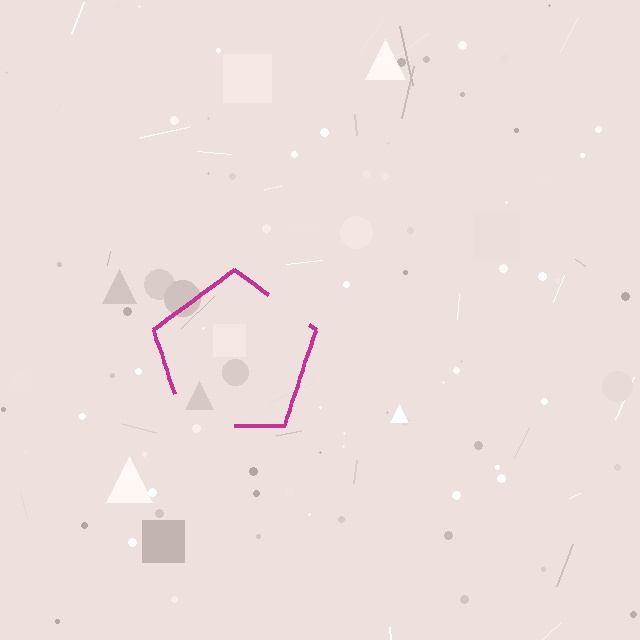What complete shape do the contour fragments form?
The contour fragments form a pentagon.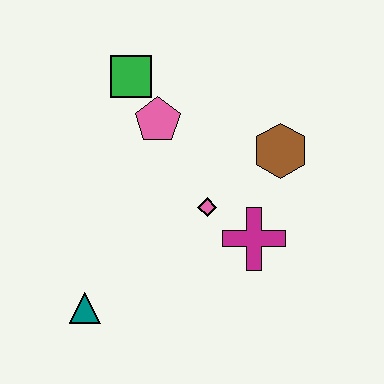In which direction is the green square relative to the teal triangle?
The green square is above the teal triangle.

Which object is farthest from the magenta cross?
The green square is farthest from the magenta cross.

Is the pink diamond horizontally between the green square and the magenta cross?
Yes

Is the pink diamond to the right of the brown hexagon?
No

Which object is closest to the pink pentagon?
The green square is closest to the pink pentagon.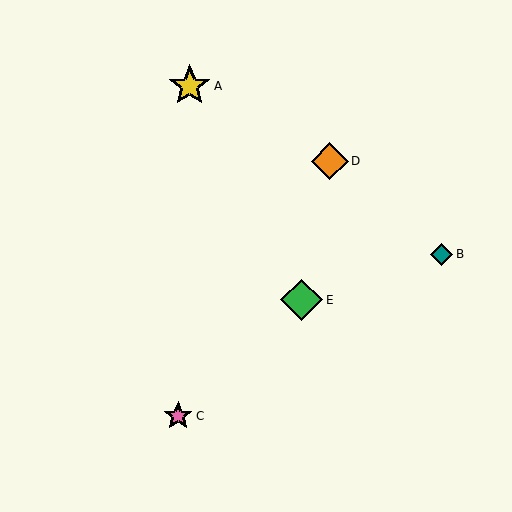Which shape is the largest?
The yellow star (labeled A) is the largest.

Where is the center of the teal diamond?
The center of the teal diamond is at (442, 254).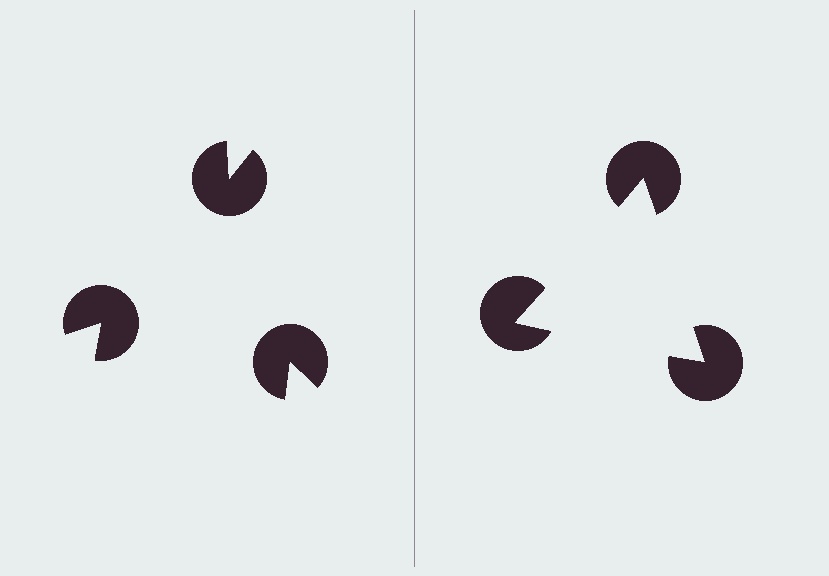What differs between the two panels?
The pac-man discs are positioned identically on both sides; only the wedge orientations differ. On the right they align to a triangle; on the left they are misaligned.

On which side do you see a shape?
An illusory triangle appears on the right side. On the left side the wedge cuts are rotated, so no coherent shape forms.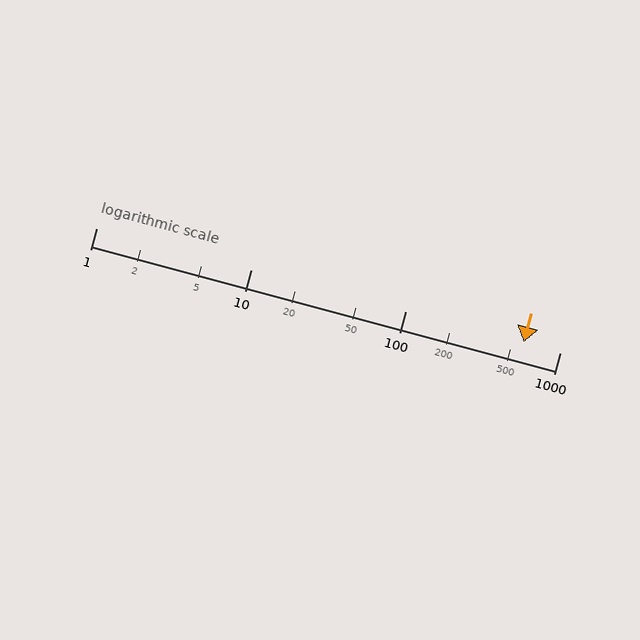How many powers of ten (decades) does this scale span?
The scale spans 3 decades, from 1 to 1000.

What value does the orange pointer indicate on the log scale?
The pointer indicates approximately 580.